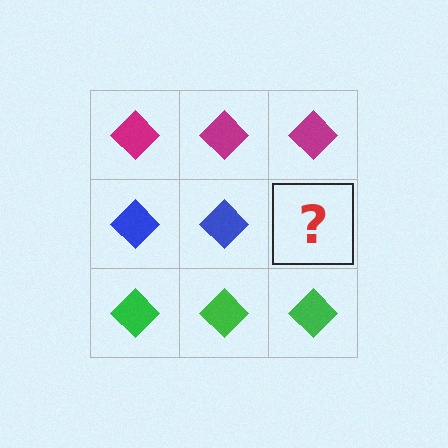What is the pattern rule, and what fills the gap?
The rule is that each row has a consistent color. The gap should be filled with a blue diamond.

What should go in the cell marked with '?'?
The missing cell should contain a blue diamond.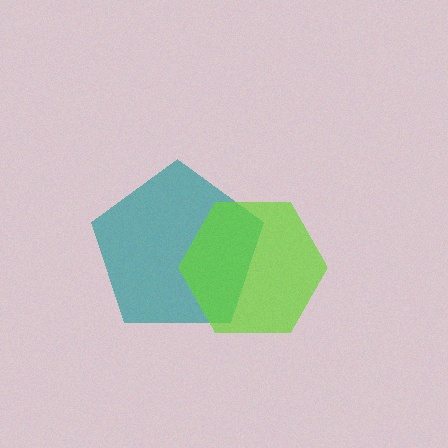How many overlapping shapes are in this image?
There are 2 overlapping shapes in the image.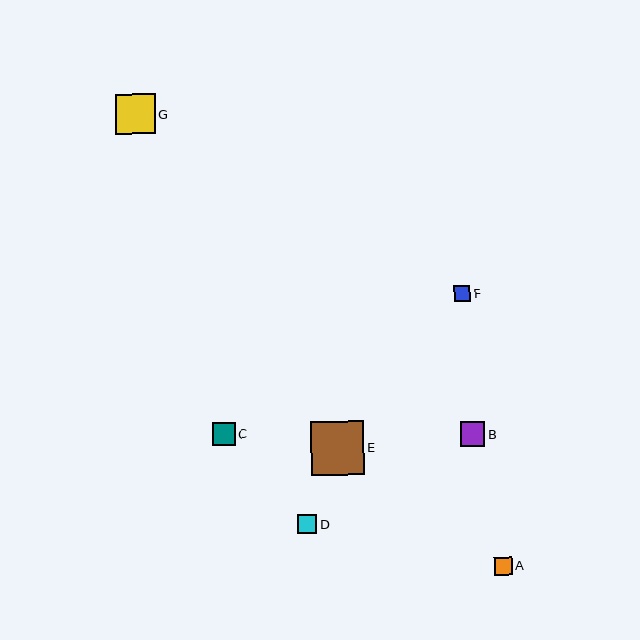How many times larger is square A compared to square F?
Square A is approximately 1.1 times the size of square F.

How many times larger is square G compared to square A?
Square G is approximately 2.2 times the size of square A.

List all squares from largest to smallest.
From largest to smallest: E, G, B, C, D, A, F.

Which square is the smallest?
Square F is the smallest with a size of approximately 16 pixels.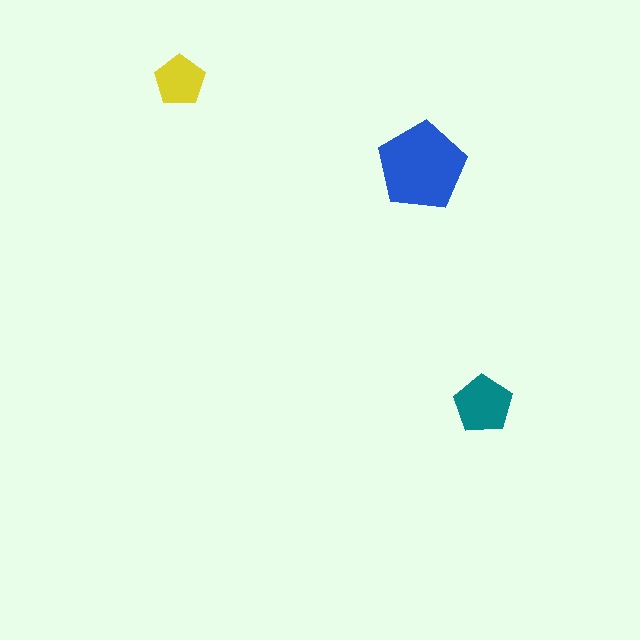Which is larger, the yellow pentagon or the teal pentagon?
The teal one.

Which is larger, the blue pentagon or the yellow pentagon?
The blue one.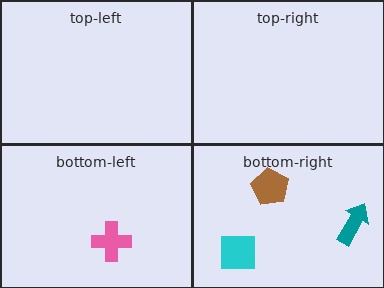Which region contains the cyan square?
The bottom-right region.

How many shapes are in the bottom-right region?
3.